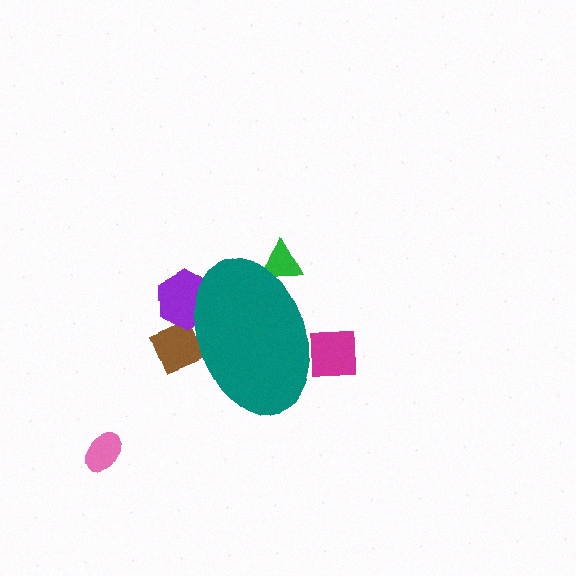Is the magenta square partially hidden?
Yes, the magenta square is partially hidden behind the teal ellipse.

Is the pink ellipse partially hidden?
No, the pink ellipse is fully visible.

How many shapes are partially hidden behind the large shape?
4 shapes are partially hidden.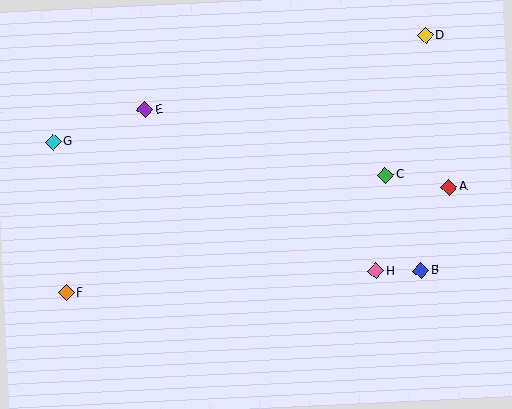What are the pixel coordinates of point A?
Point A is at (449, 187).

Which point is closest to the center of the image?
Point C at (385, 175) is closest to the center.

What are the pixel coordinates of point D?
Point D is at (425, 36).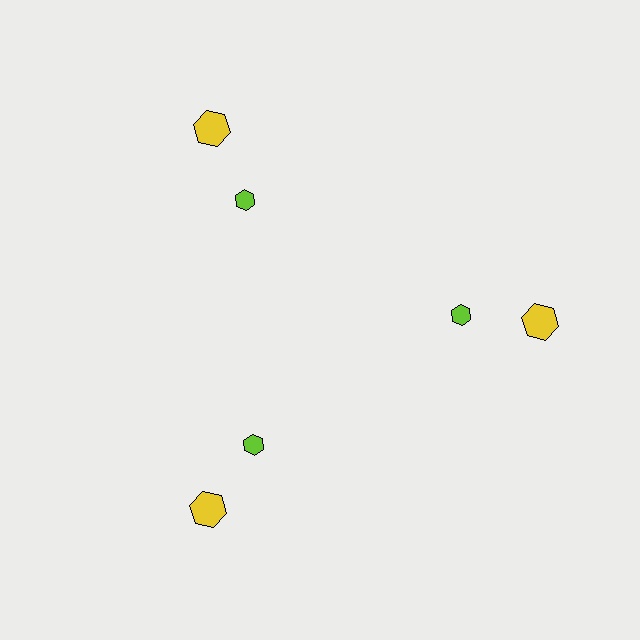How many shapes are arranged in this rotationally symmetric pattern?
There are 6 shapes, arranged in 3 groups of 2.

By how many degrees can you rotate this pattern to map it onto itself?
The pattern maps onto itself every 120 degrees of rotation.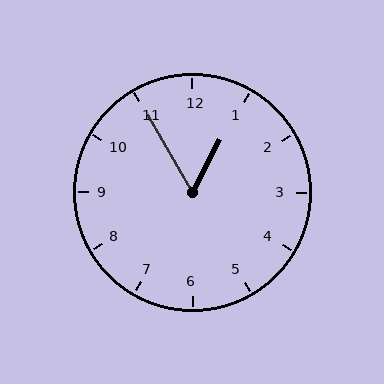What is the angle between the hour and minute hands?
Approximately 58 degrees.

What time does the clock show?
12:55.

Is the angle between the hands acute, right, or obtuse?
It is acute.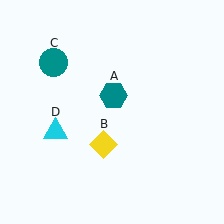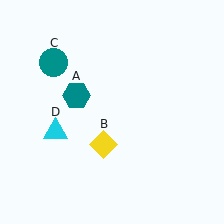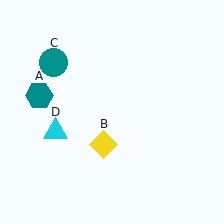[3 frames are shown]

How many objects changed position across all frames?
1 object changed position: teal hexagon (object A).